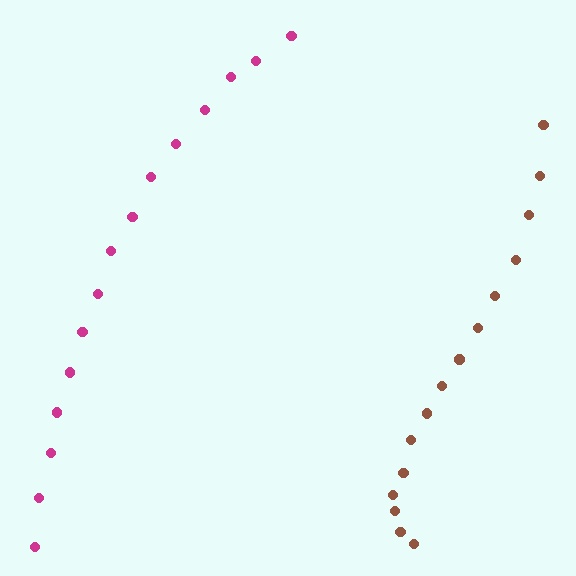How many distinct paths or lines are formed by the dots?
There are 2 distinct paths.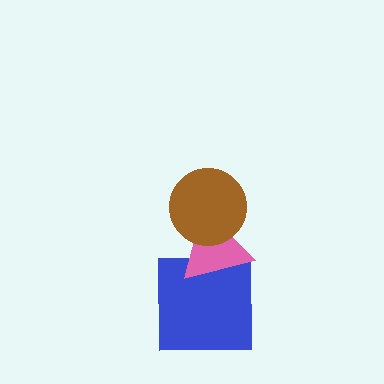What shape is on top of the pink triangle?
The brown circle is on top of the pink triangle.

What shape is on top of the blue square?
The pink triangle is on top of the blue square.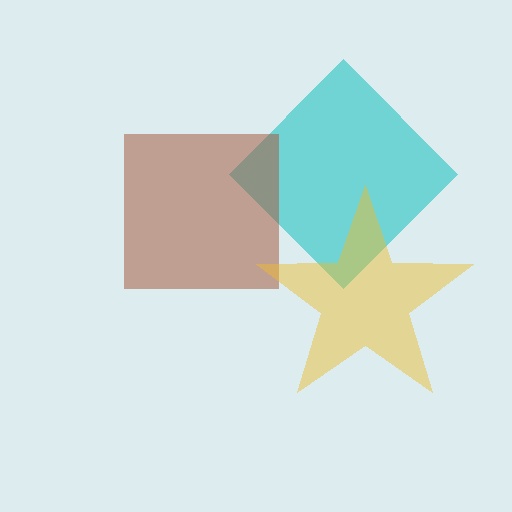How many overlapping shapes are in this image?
There are 3 overlapping shapes in the image.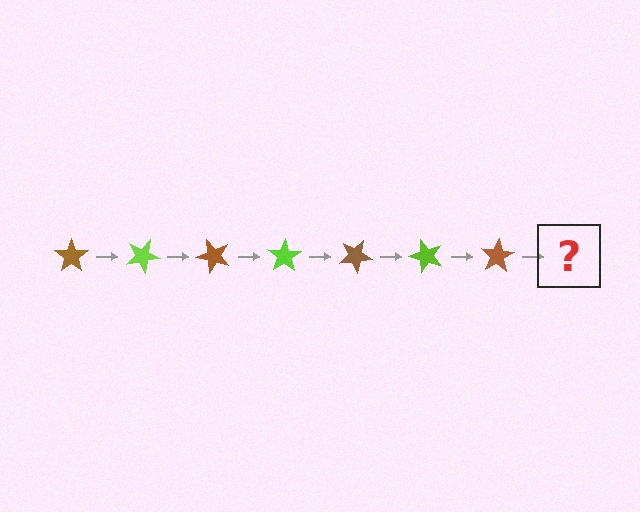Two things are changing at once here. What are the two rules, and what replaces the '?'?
The two rules are that it rotates 25 degrees each step and the color cycles through brown and lime. The '?' should be a lime star, rotated 175 degrees from the start.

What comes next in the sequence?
The next element should be a lime star, rotated 175 degrees from the start.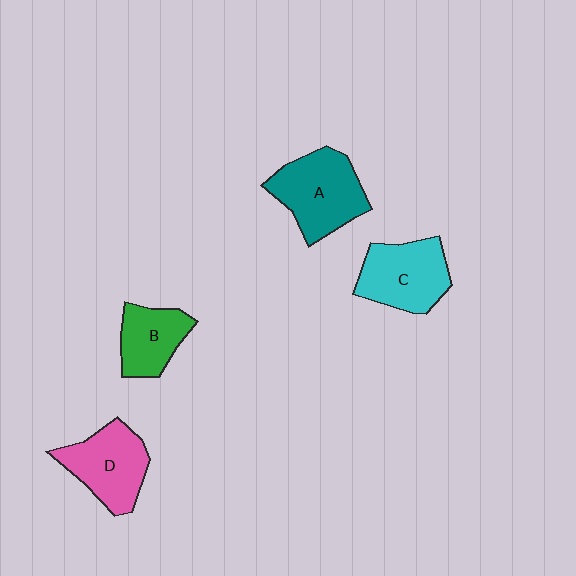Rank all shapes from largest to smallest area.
From largest to smallest: A (teal), C (cyan), D (pink), B (green).